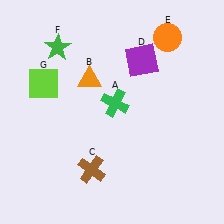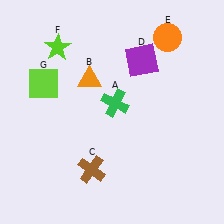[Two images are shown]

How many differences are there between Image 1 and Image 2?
There is 1 difference between the two images.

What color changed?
The star (F) changed from green in Image 1 to lime in Image 2.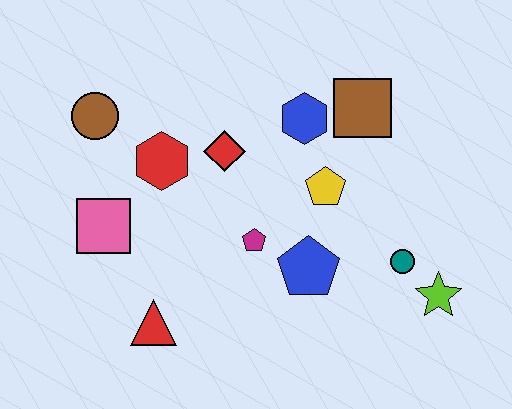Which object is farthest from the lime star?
The brown circle is farthest from the lime star.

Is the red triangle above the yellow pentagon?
No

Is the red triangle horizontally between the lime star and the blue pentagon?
No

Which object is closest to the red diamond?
The red hexagon is closest to the red diamond.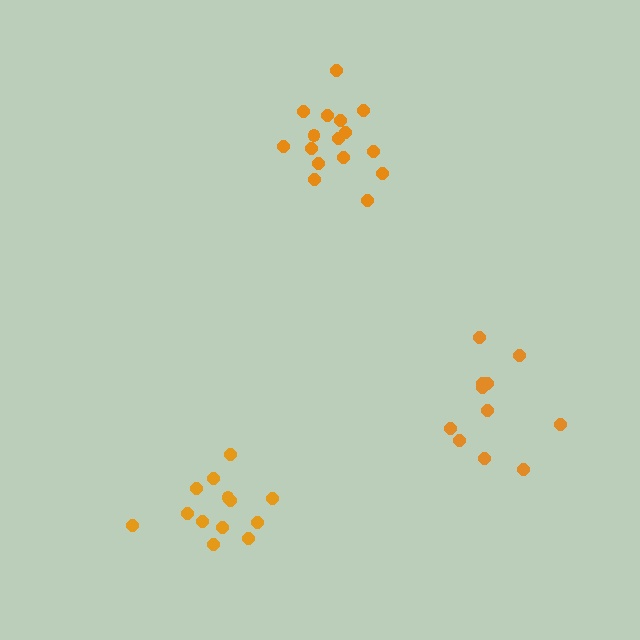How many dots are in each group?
Group 1: 16 dots, Group 2: 13 dots, Group 3: 11 dots (40 total).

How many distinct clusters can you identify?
There are 3 distinct clusters.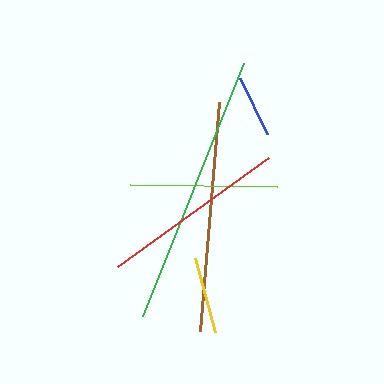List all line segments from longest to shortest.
From longest to shortest: green, brown, red, lime, yellow, blue.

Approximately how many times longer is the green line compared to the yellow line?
The green line is approximately 3.6 times the length of the yellow line.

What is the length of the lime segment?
The lime segment is approximately 147 pixels long.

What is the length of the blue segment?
The blue segment is approximately 63 pixels long.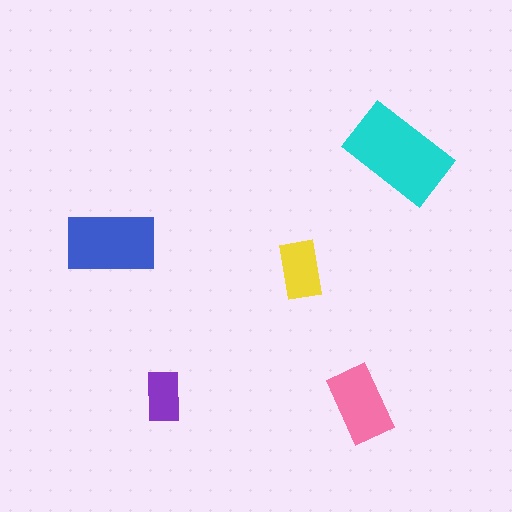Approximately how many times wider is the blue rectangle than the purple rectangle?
About 2 times wider.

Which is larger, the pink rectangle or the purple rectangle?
The pink one.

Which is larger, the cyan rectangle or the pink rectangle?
The cyan one.